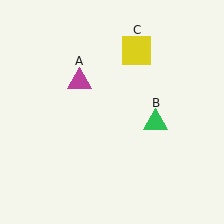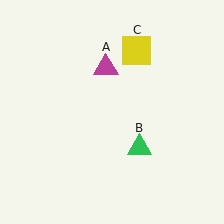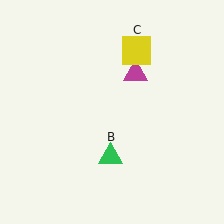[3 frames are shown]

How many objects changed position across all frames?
2 objects changed position: magenta triangle (object A), green triangle (object B).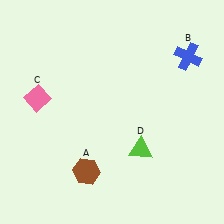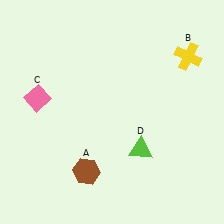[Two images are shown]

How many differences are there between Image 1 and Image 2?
There is 1 difference between the two images.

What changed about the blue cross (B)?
In Image 1, B is blue. In Image 2, it changed to yellow.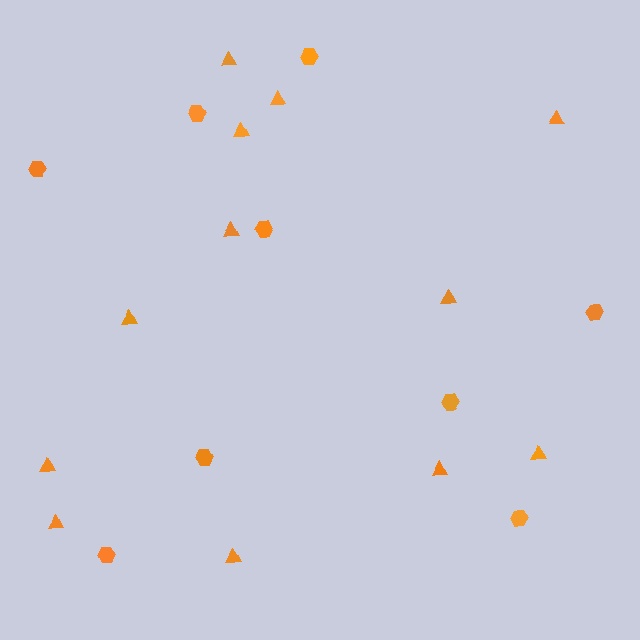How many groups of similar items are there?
There are 2 groups: one group of hexagons (9) and one group of triangles (12).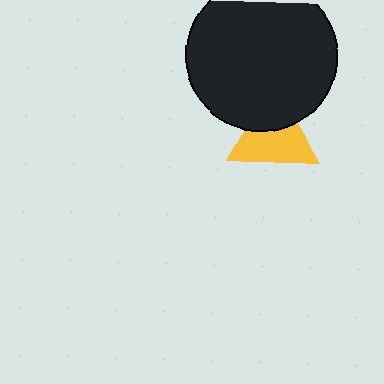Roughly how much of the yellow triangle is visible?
About half of it is visible (roughly 64%).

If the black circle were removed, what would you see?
You would see the complete yellow triangle.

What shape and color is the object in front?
The object in front is a black circle.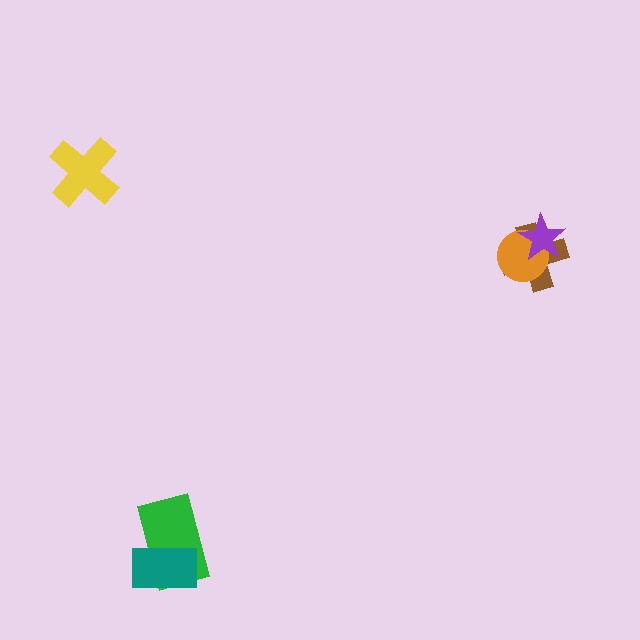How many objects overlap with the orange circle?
2 objects overlap with the orange circle.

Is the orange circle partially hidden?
Yes, it is partially covered by another shape.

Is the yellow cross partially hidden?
No, no other shape covers it.